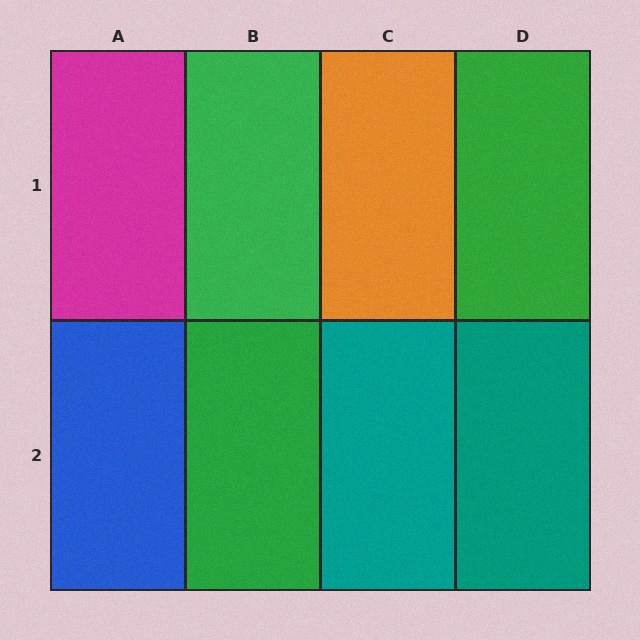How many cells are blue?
1 cell is blue.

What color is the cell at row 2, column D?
Teal.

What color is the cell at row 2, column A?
Blue.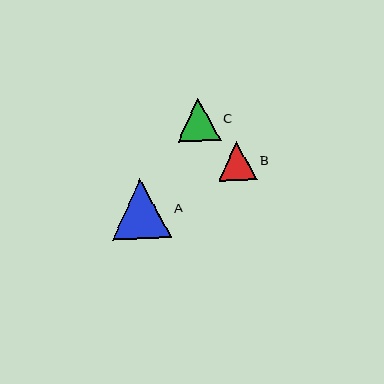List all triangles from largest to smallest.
From largest to smallest: A, C, B.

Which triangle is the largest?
Triangle A is the largest with a size of approximately 59 pixels.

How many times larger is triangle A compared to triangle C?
Triangle A is approximately 1.4 times the size of triangle C.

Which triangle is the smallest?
Triangle B is the smallest with a size of approximately 39 pixels.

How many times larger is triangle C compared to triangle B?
Triangle C is approximately 1.1 times the size of triangle B.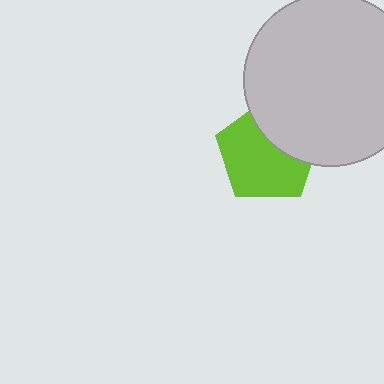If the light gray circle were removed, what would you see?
You would see the complete lime pentagon.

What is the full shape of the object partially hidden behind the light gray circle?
The partially hidden object is a lime pentagon.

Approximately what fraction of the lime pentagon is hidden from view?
Roughly 34% of the lime pentagon is hidden behind the light gray circle.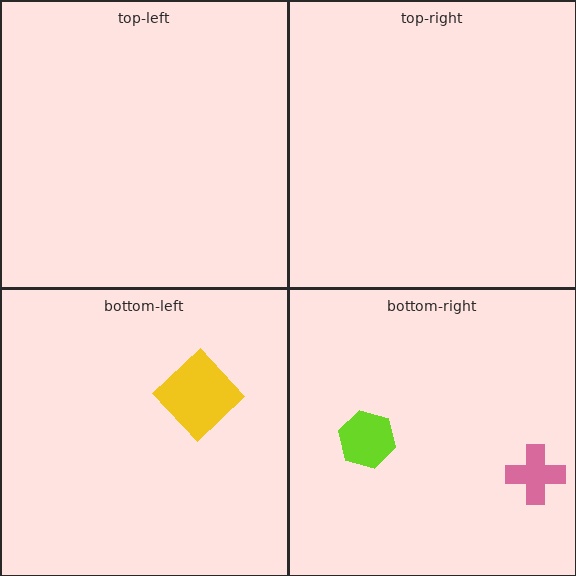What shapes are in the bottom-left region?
The yellow diamond.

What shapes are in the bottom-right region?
The pink cross, the lime hexagon.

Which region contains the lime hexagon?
The bottom-right region.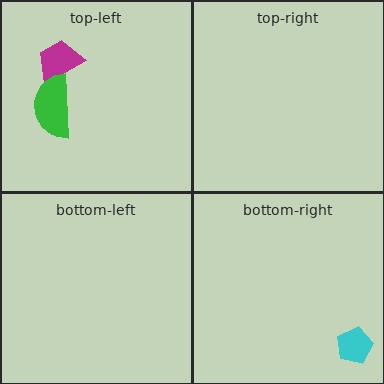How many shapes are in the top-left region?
2.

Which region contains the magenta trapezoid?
The top-left region.